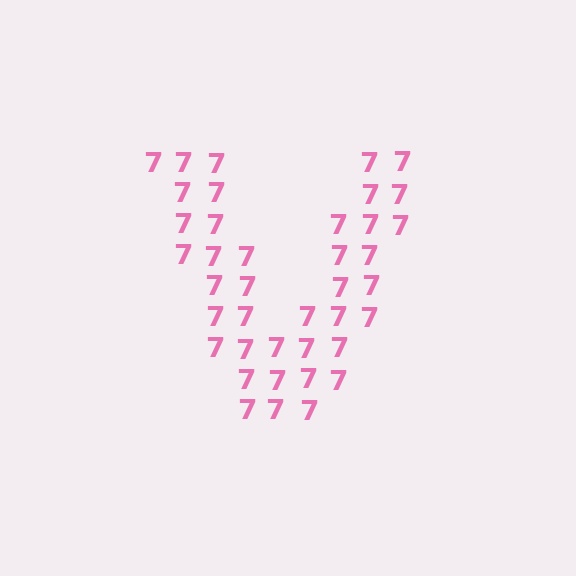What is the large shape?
The large shape is the letter V.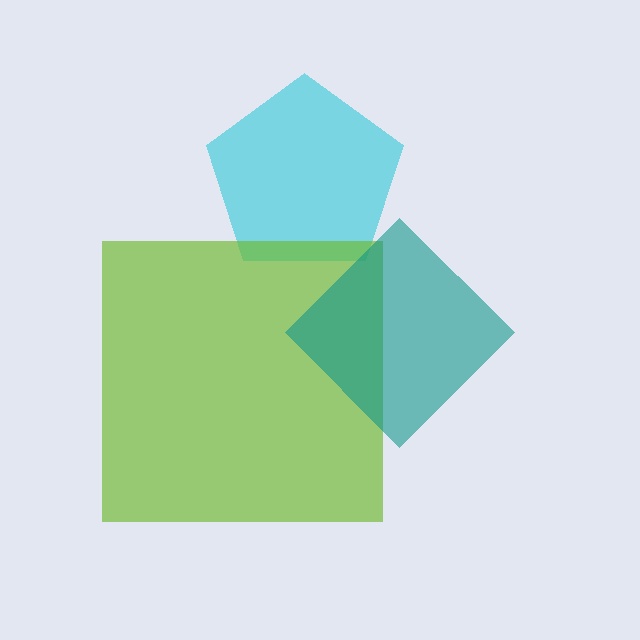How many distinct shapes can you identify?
There are 3 distinct shapes: a cyan pentagon, a lime square, a teal diamond.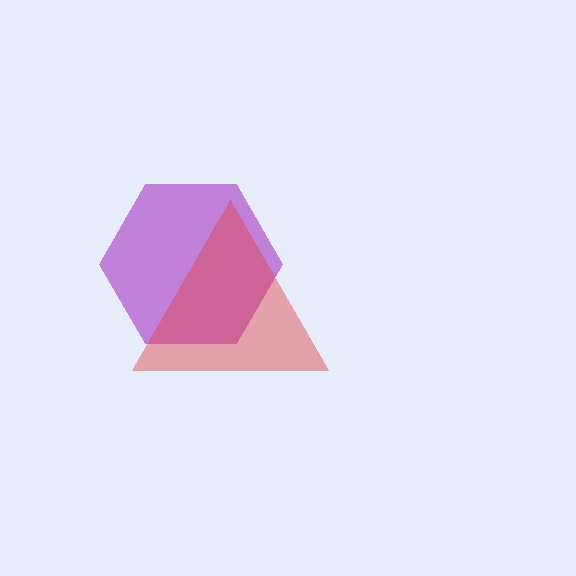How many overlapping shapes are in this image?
There are 2 overlapping shapes in the image.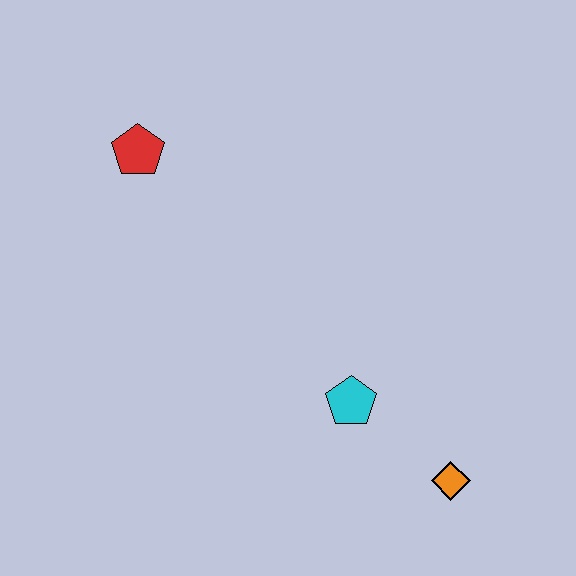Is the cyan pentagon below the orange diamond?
No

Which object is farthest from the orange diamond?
The red pentagon is farthest from the orange diamond.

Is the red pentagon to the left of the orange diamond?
Yes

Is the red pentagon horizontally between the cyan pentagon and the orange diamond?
No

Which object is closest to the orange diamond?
The cyan pentagon is closest to the orange diamond.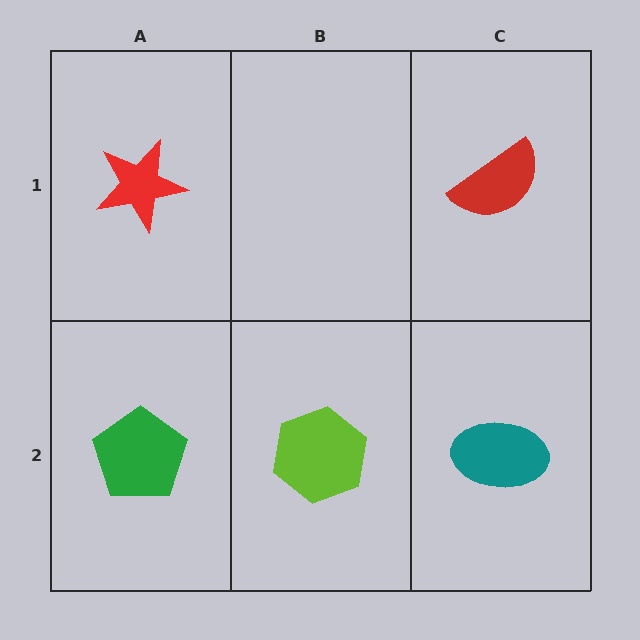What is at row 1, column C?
A red semicircle.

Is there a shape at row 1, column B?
No, that cell is empty.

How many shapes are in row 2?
3 shapes.